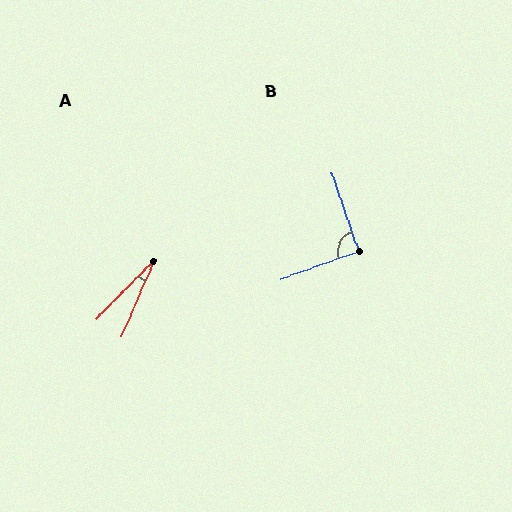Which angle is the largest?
B, at approximately 91 degrees.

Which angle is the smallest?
A, at approximately 21 degrees.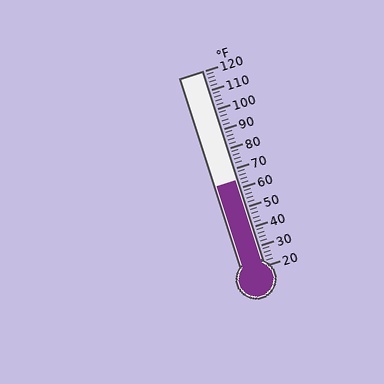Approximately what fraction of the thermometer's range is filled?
The thermometer is filled to approximately 45% of its range.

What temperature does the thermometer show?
The thermometer shows approximately 64°F.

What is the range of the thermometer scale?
The thermometer scale ranges from 20°F to 120°F.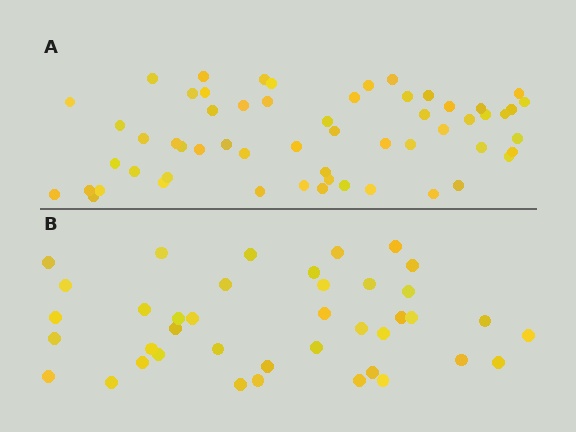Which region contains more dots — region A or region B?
Region A (the top region) has more dots.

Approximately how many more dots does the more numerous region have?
Region A has approximately 20 more dots than region B.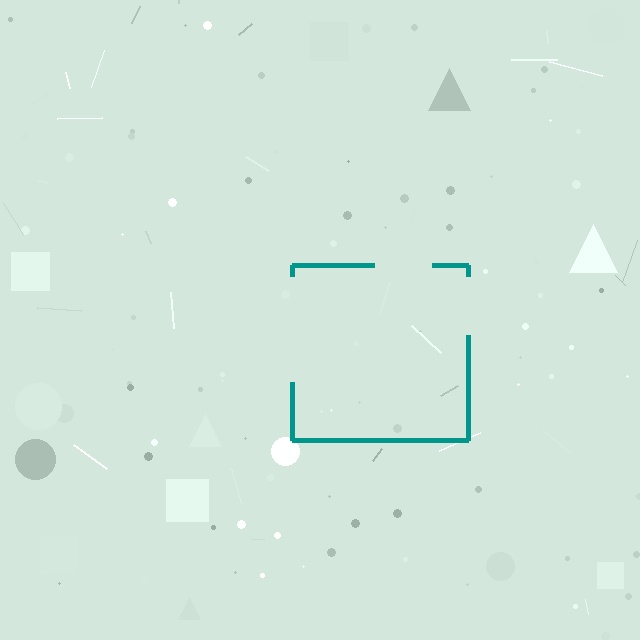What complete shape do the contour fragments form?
The contour fragments form a square.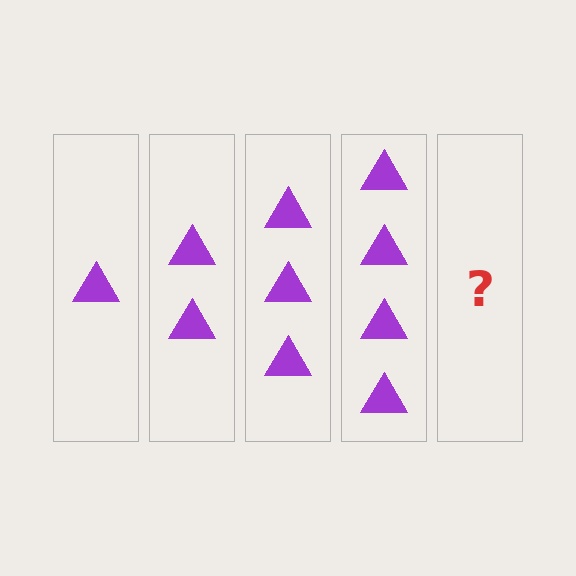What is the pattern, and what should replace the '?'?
The pattern is that each step adds one more triangle. The '?' should be 5 triangles.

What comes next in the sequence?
The next element should be 5 triangles.